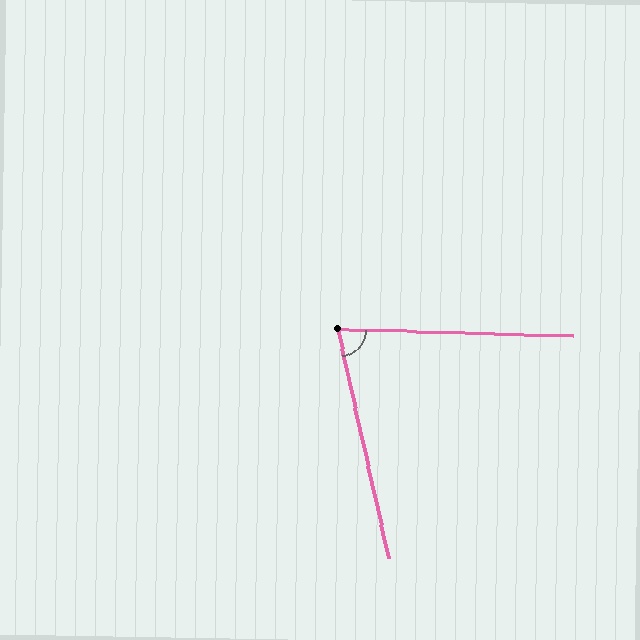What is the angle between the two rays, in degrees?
Approximately 76 degrees.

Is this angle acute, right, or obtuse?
It is acute.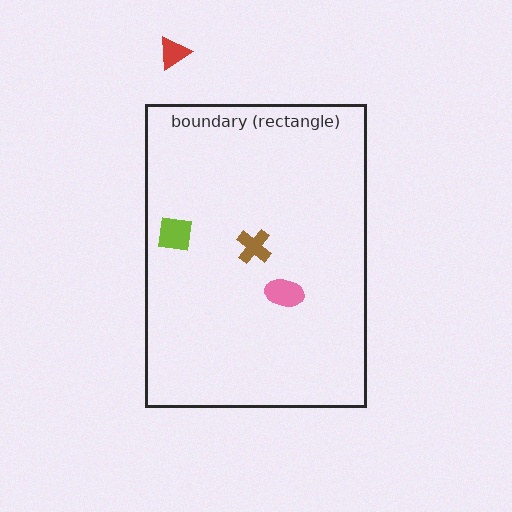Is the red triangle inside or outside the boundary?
Outside.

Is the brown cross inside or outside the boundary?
Inside.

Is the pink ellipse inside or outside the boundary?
Inside.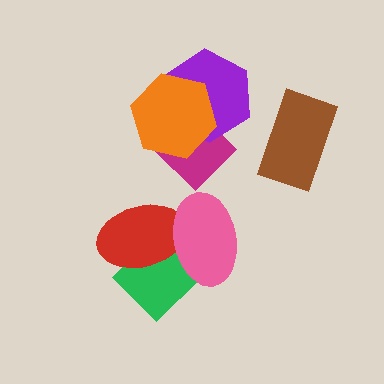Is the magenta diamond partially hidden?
Yes, it is partially covered by another shape.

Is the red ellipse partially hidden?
Yes, it is partially covered by another shape.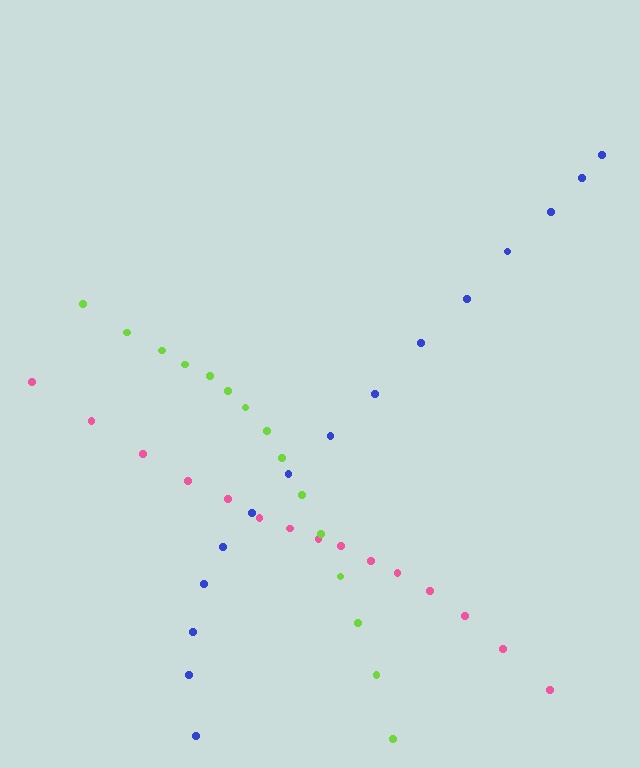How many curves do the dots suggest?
There are 3 distinct paths.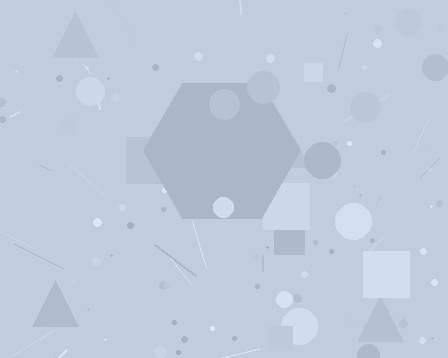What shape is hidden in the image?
A hexagon is hidden in the image.